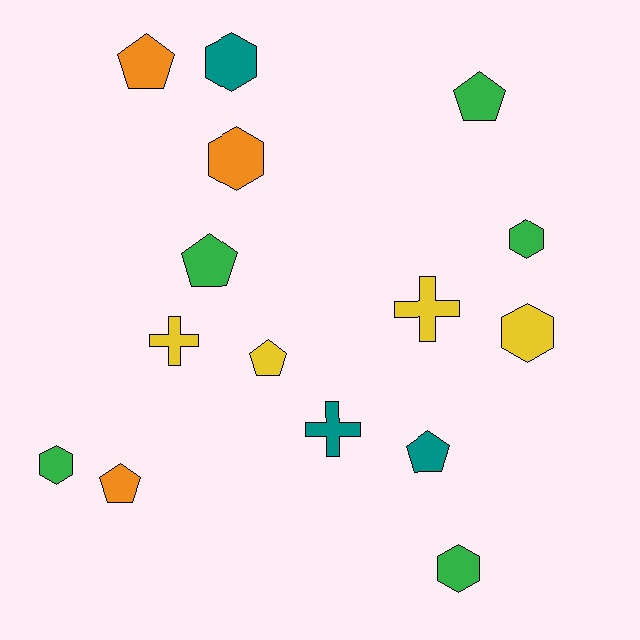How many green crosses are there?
There are no green crosses.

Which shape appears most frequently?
Pentagon, with 6 objects.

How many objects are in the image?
There are 15 objects.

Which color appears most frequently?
Green, with 5 objects.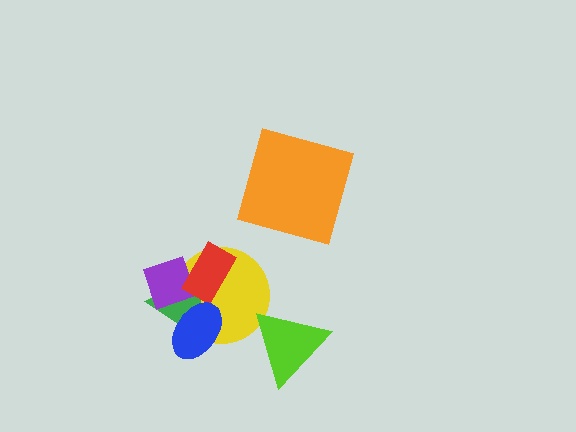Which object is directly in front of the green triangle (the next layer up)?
The purple diamond is directly in front of the green triangle.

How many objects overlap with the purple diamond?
3 objects overlap with the purple diamond.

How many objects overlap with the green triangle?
4 objects overlap with the green triangle.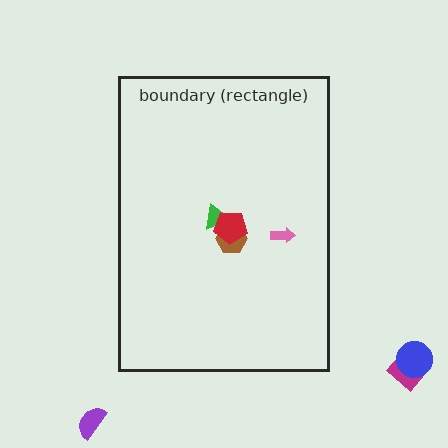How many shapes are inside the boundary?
4 inside, 3 outside.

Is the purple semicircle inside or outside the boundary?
Outside.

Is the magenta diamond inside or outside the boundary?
Outside.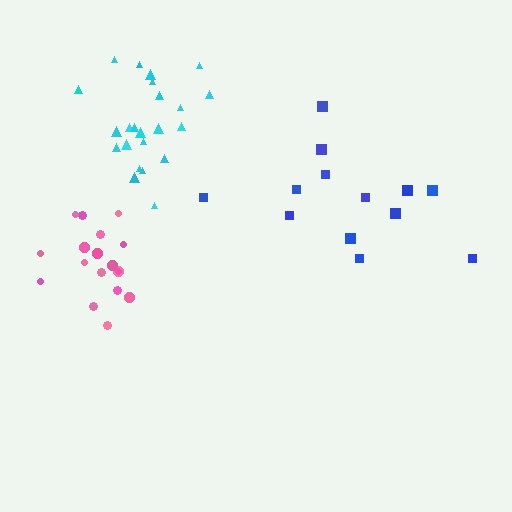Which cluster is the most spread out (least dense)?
Blue.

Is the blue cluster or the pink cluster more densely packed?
Pink.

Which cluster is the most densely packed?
Pink.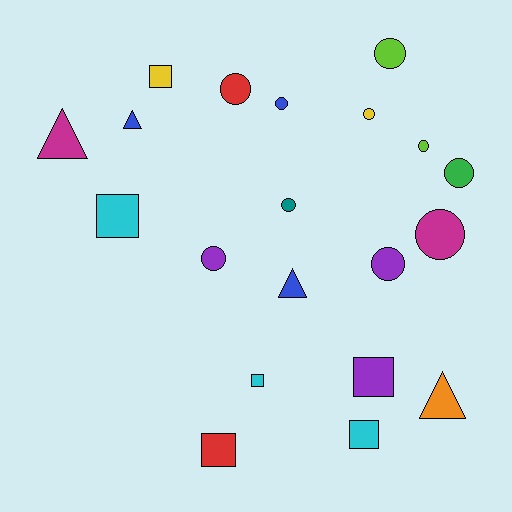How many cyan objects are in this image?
There are 3 cyan objects.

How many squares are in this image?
There are 6 squares.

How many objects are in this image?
There are 20 objects.